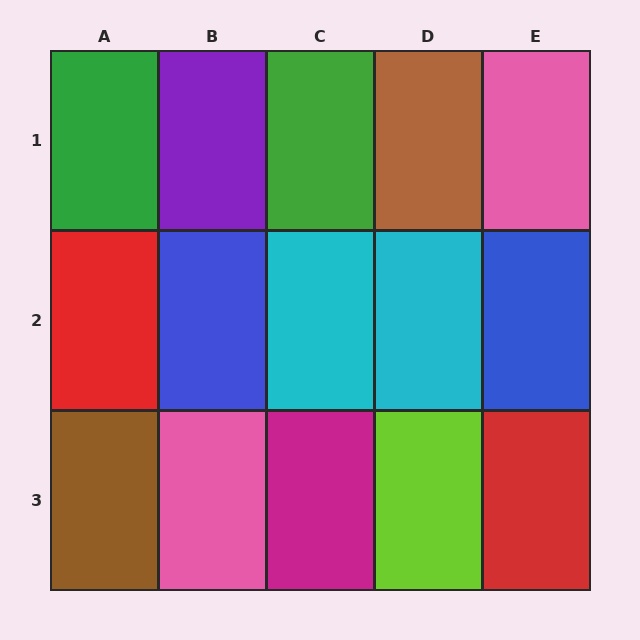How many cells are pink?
2 cells are pink.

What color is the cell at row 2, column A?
Red.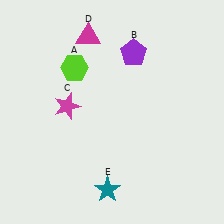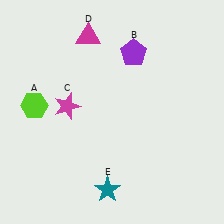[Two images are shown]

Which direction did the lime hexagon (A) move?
The lime hexagon (A) moved left.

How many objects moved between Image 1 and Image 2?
1 object moved between the two images.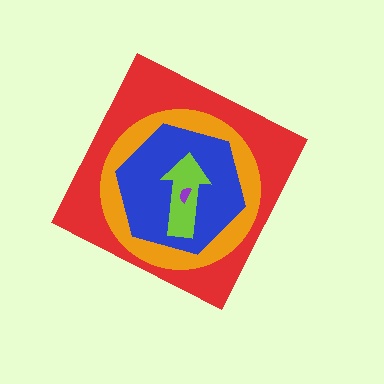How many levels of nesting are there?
5.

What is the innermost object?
The purple semicircle.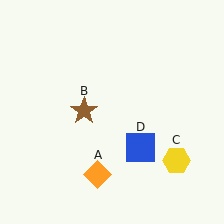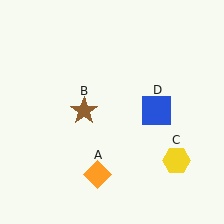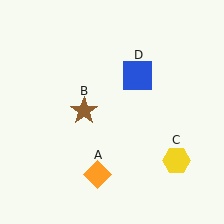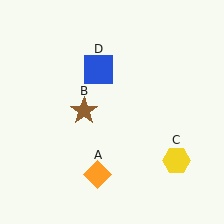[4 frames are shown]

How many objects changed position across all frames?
1 object changed position: blue square (object D).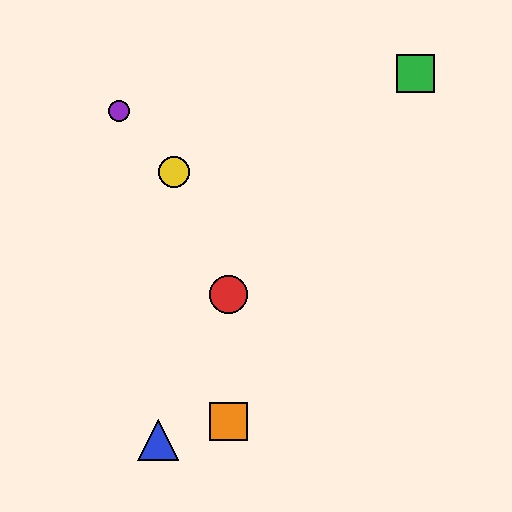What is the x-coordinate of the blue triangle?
The blue triangle is at x≈158.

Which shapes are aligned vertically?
The red circle, the orange square are aligned vertically.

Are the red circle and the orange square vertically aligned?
Yes, both are at x≈229.